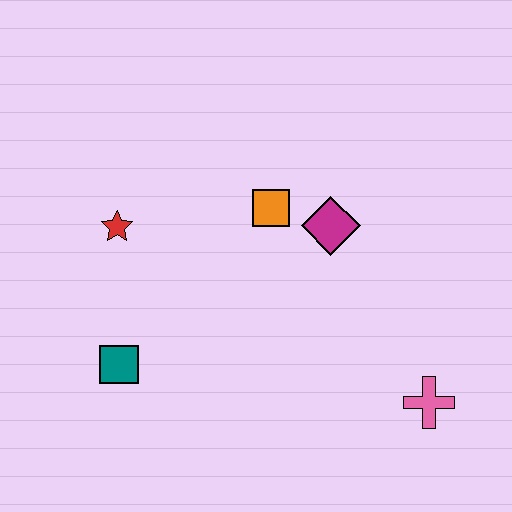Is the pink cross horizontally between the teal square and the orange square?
No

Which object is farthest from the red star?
The pink cross is farthest from the red star.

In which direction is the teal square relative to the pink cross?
The teal square is to the left of the pink cross.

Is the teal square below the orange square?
Yes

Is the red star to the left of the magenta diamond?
Yes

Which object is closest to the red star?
The teal square is closest to the red star.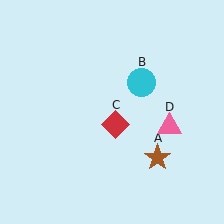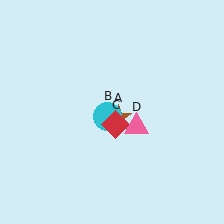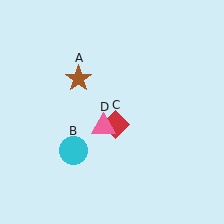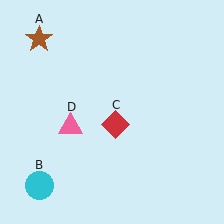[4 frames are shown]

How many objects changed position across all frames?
3 objects changed position: brown star (object A), cyan circle (object B), pink triangle (object D).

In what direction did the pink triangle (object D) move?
The pink triangle (object D) moved left.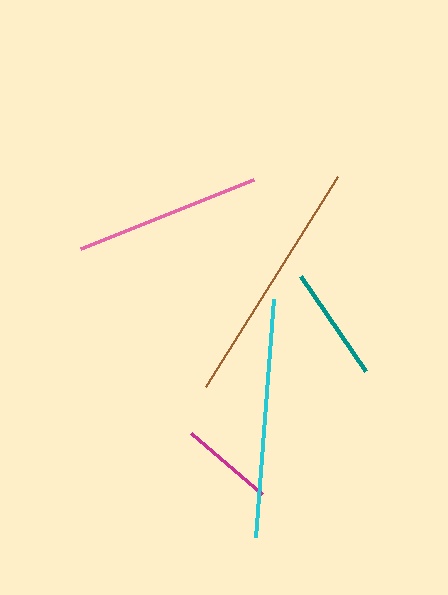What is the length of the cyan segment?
The cyan segment is approximately 238 pixels long.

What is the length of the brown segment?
The brown segment is approximately 248 pixels long.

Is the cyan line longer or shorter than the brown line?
The brown line is longer than the cyan line.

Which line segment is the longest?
The brown line is the longest at approximately 248 pixels.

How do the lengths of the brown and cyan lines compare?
The brown and cyan lines are approximately the same length.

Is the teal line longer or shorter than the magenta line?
The teal line is longer than the magenta line.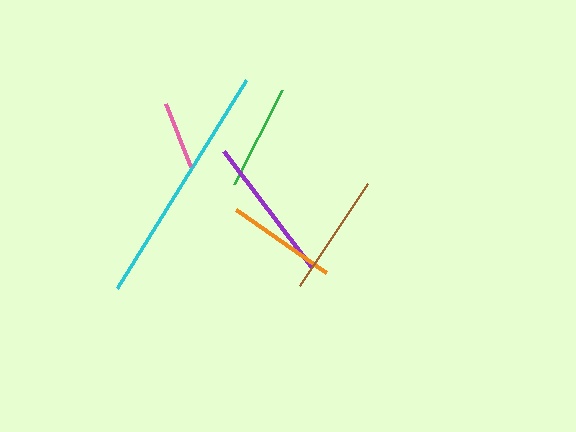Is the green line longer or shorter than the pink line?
The green line is longer than the pink line.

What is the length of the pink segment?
The pink segment is approximately 68 pixels long.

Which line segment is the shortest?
The pink line is the shortest at approximately 68 pixels.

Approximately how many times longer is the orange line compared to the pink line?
The orange line is approximately 1.6 times the length of the pink line.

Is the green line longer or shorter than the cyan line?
The cyan line is longer than the green line.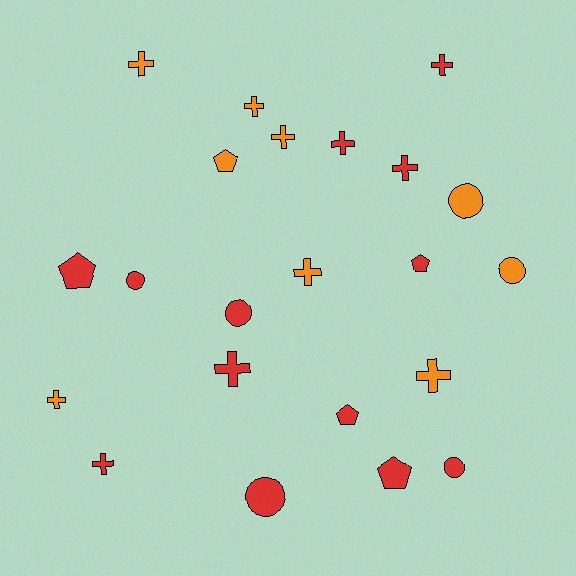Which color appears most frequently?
Red, with 13 objects.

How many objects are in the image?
There are 22 objects.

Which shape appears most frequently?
Cross, with 11 objects.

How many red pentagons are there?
There are 4 red pentagons.